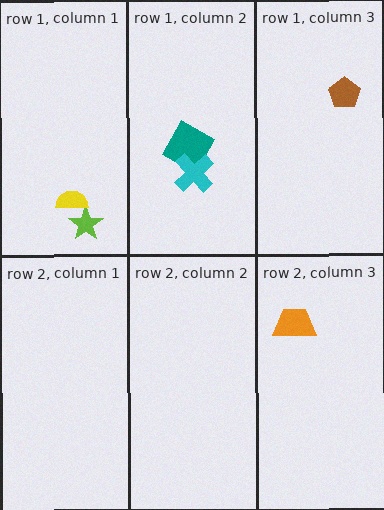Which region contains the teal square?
The row 1, column 2 region.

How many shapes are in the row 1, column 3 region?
1.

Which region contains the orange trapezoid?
The row 2, column 3 region.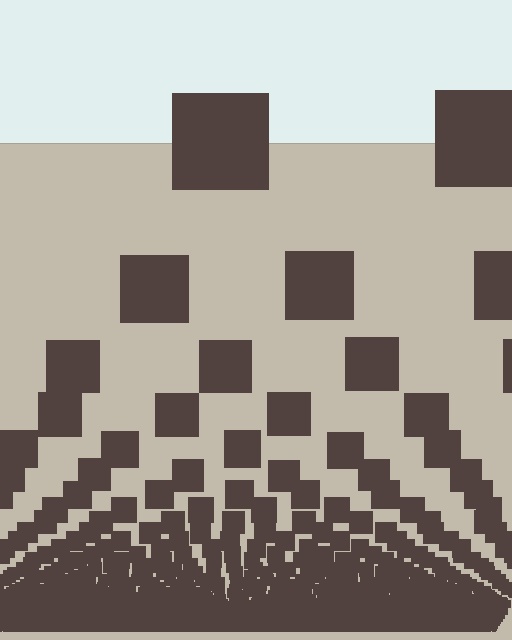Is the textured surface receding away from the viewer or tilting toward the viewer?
The surface appears to tilt toward the viewer. Texture elements get larger and sparser toward the top.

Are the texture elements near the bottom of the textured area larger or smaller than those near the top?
Smaller. The gradient is inverted — elements near the bottom are smaller and denser.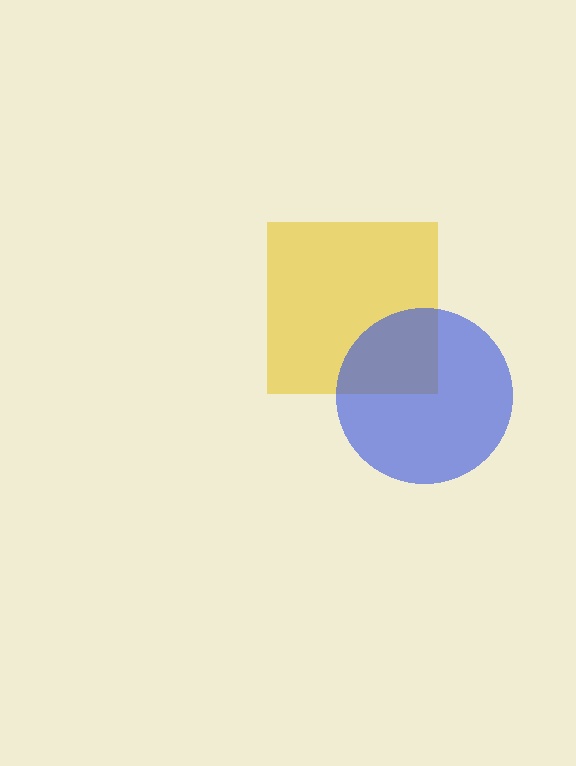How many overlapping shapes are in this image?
There are 2 overlapping shapes in the image.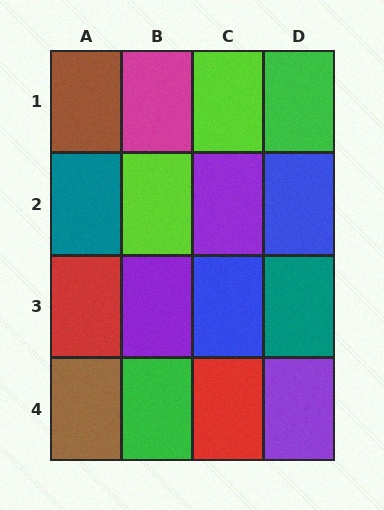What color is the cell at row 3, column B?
Purple.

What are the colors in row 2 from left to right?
Teal, lime, purple, blue.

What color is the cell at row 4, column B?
Green.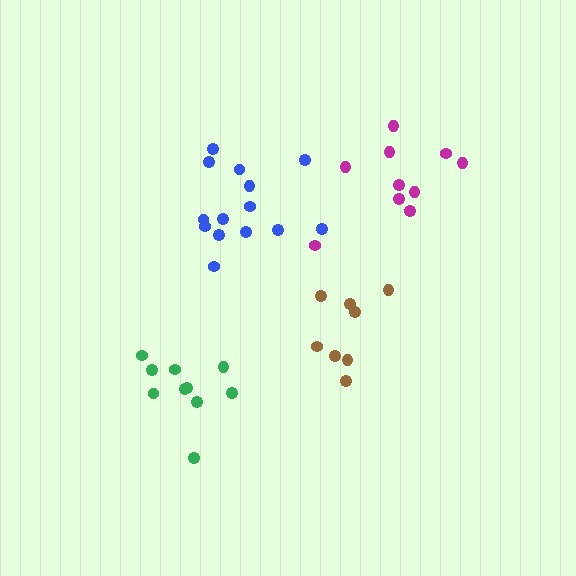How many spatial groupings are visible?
There are 4 spatial groupings.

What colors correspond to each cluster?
The clusters are colored: blue, green, magenta, brown.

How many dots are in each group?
Group 1: 14 dots, Group 2: 10 dots, Group 3: 10 dots, Group 4: 8 dots (42 total).